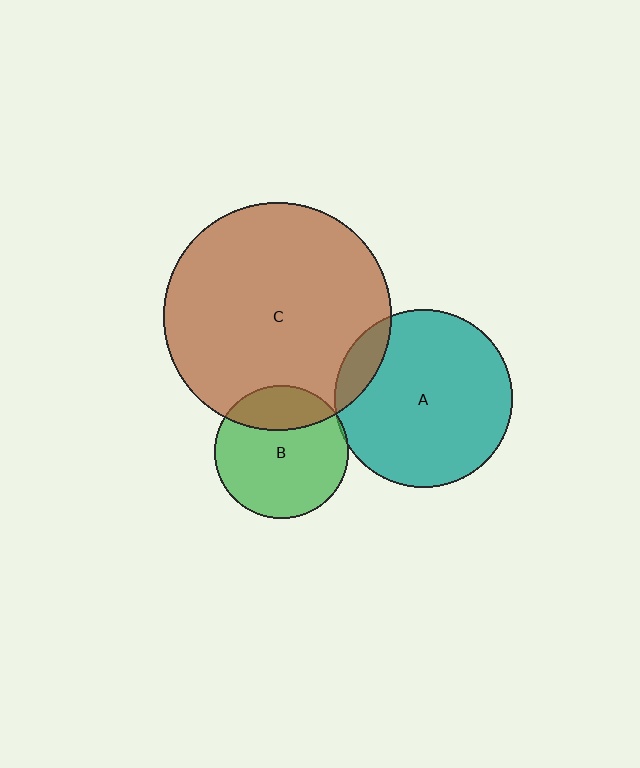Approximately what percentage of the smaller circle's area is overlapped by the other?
Approximately 25%.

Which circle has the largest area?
Circle C (brown).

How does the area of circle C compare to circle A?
Approximately 1.6 times.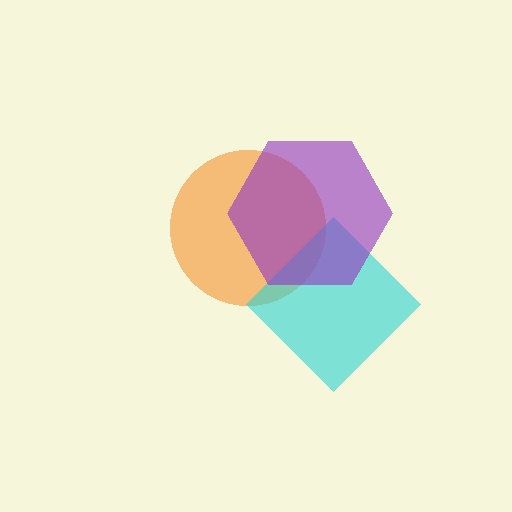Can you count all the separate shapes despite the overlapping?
Yes, there are 3 separate shapes.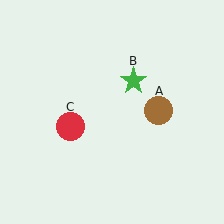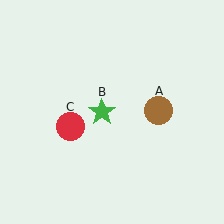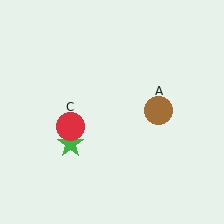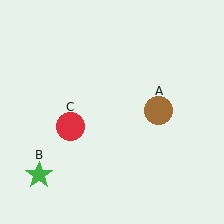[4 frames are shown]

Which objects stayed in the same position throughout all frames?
Brown circle (object A) and red circle (object C) remained stationary.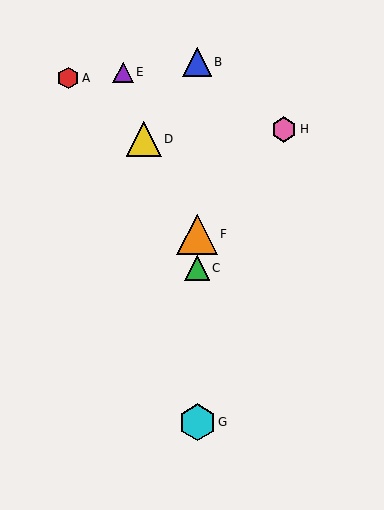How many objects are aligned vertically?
4 objects (B, C, F, G) are aligned vertically.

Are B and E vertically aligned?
No, B is at x≈197 and E is at x≈123.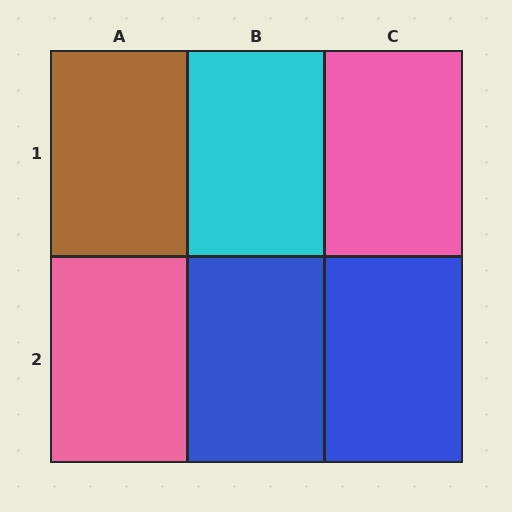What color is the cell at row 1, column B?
Cyan.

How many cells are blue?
2 cells are blue.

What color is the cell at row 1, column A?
Brown.